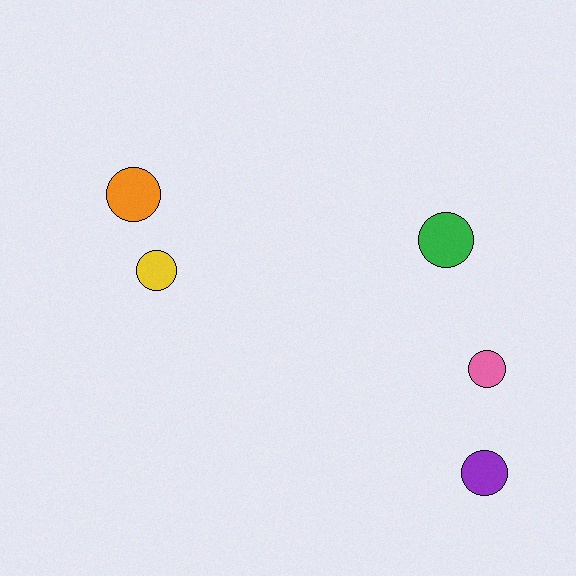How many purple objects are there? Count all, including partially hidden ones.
There is 1 purple object.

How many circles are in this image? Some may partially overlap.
There are 5 circles.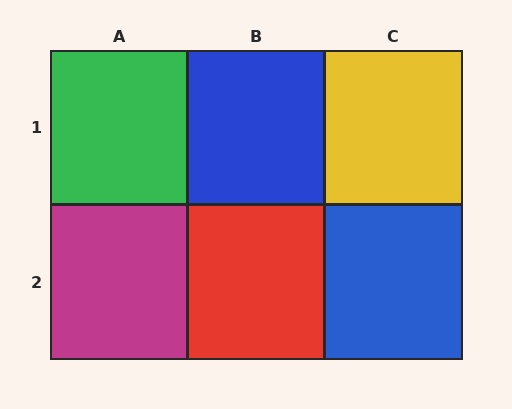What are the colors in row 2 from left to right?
Magenta, red, blue.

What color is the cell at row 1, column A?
Green.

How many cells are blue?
2 cells are blue.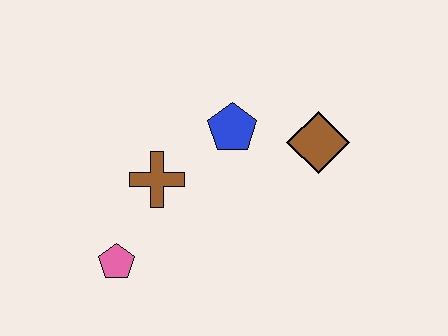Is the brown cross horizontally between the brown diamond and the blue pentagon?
No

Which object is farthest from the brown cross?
The brown diamond is farthest from the brown cross.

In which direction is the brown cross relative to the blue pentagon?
The brown cross is to the left of the blue pentagon.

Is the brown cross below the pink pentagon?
No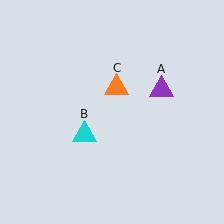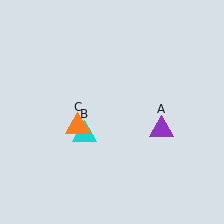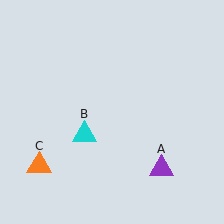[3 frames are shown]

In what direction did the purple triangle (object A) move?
The purple triangle (object A) moved down.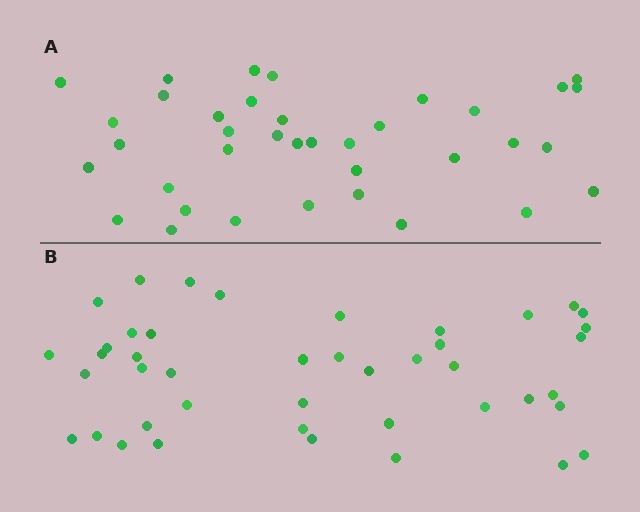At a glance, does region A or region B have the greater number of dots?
Region B (the bottom region) has more dots.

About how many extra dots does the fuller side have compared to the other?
Region B has about 6 more dots than region A.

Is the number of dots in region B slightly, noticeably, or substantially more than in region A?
Region B has only slightly more — the two regions are fairly close. The ratio is roughly 1.2 to 1.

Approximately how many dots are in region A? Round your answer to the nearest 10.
About 40 dots. (The exact count is 37, which rounds to 40.)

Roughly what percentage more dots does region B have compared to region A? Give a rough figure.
About 15% more.